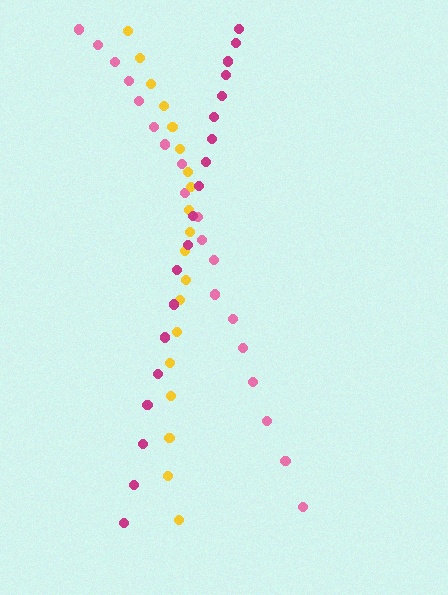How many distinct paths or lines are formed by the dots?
There are 3 distinct paths.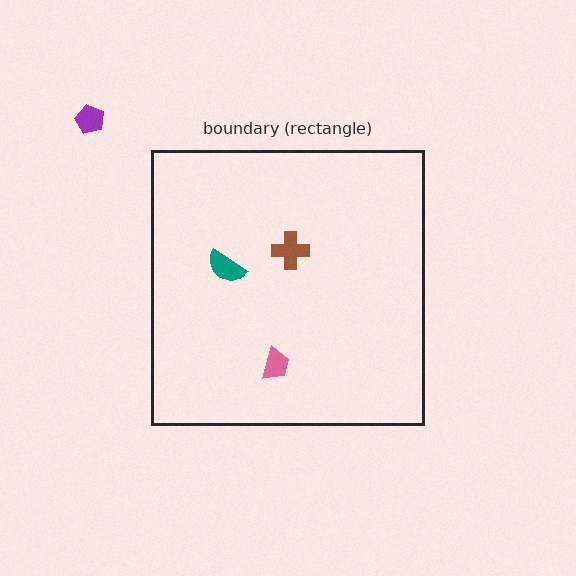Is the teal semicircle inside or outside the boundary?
Inside.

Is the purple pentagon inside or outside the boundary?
Outside.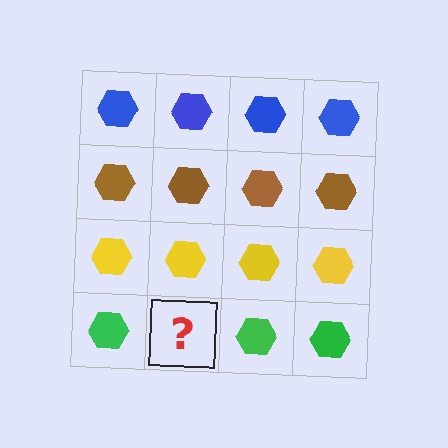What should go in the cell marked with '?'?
The missing cell should contain a green hexagon.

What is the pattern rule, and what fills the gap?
The rule is that each row has a consistent color. The gap should be filled with a green hexagon.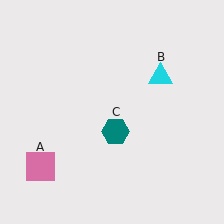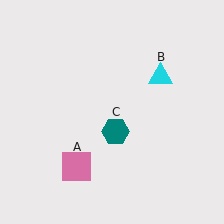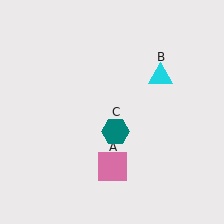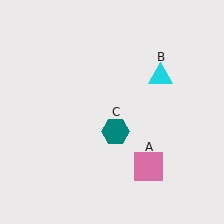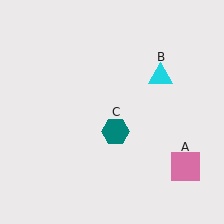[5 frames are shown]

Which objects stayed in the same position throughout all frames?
Cyan triangle (object B) and teal hexagon (object C) remained stationary.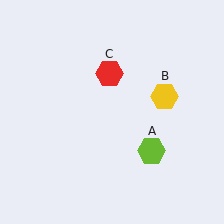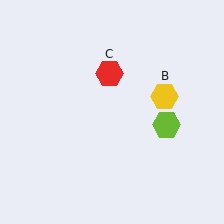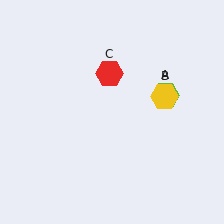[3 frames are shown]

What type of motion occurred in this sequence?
The lime hexagon (object A) rotated counterclockwise around the center of the scene.